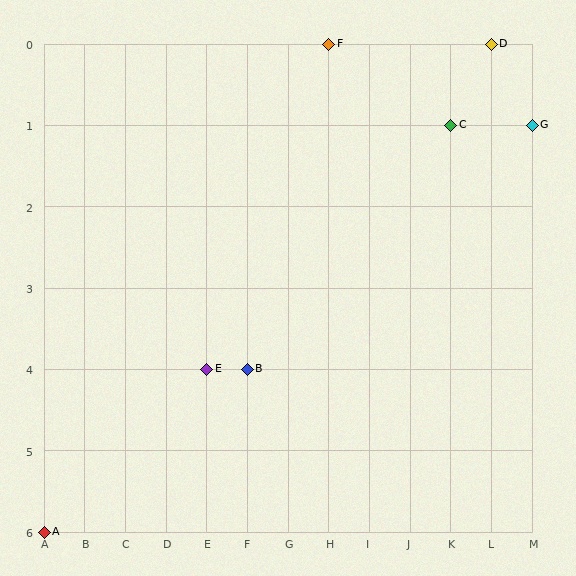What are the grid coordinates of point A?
Point A is at grid coordinates (A, 6).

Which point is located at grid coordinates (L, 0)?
Point D is at (L, 0).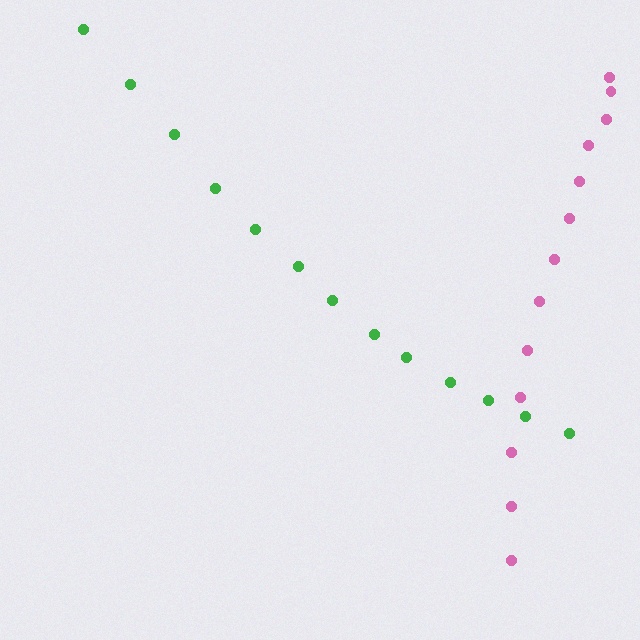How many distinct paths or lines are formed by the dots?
There are 2 distinct paths.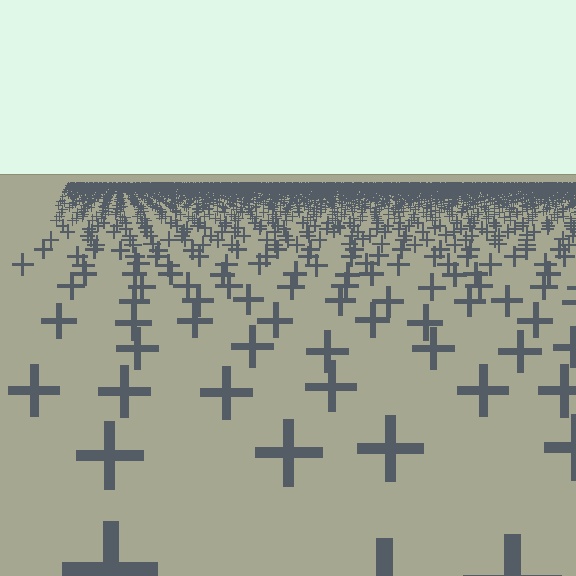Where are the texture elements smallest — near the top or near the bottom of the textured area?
Near the top.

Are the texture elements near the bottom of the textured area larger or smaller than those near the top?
Larger. Near the bottom, elements are closer to the viewer and appear at a bigger on-screen size.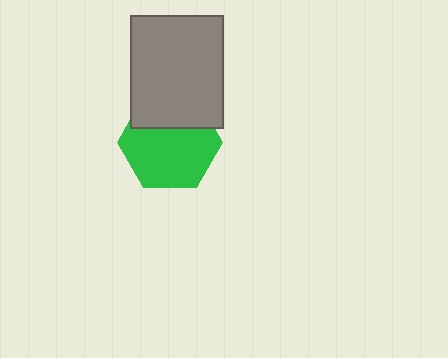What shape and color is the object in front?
The object in front is a gray rectangle.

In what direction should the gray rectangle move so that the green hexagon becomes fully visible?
The gray rectangle should move up. That is the shortest direction to clear the overlap and leave the green hexagon fully visible.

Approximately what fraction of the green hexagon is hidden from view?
Roughly 33% of the green hexagon is hidden behind the gray rectangle.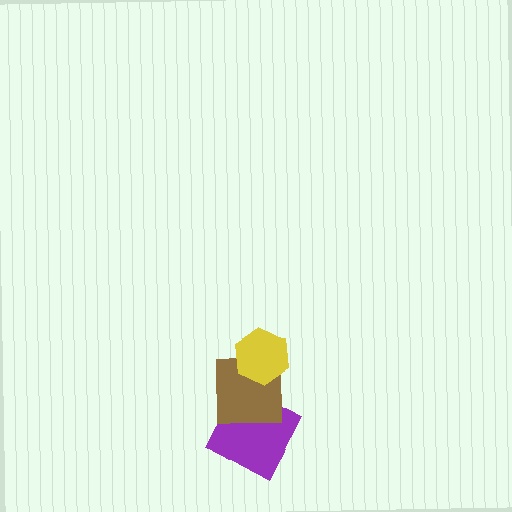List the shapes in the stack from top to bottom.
From top to bottom: the yellow hexagon, the brown square, the purple square.